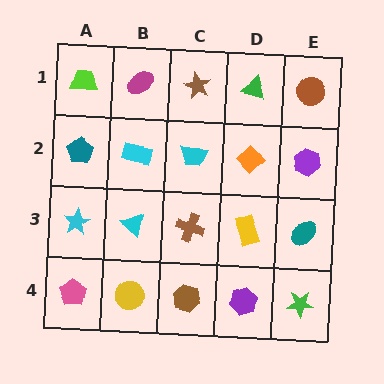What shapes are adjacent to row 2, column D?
A green triangle (row 1, column D), a yellow rectangle (row 3, column D), a cyan trapezoid (row 2, column C), a purple hexagon (row 2, column E).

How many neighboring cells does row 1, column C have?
3.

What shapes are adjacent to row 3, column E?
A purple hexagon (row 2, column E), a green star (row 4, column E), a yellow rectangle (row 3, column D).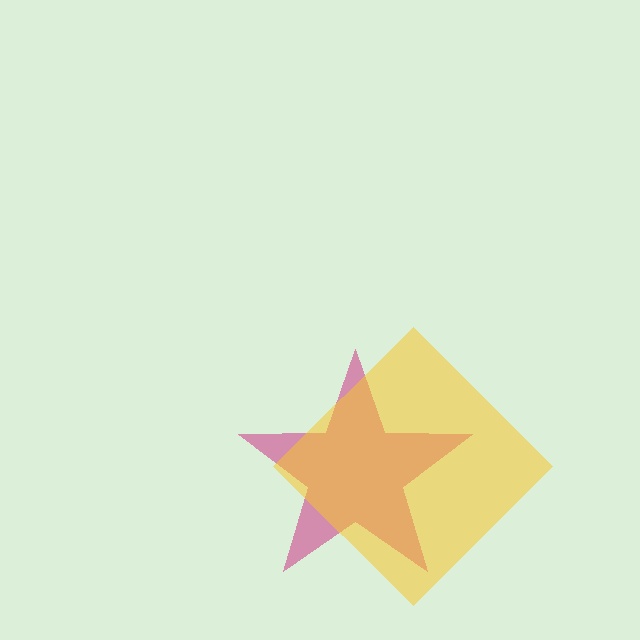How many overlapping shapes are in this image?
There are 2 overlapping shapes in the image.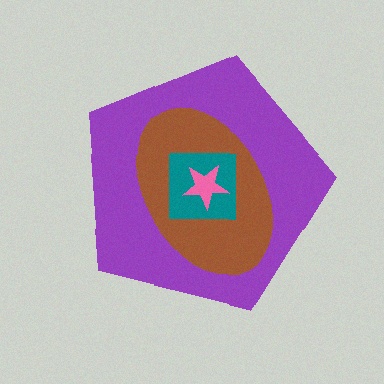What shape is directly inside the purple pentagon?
The brown ellipse.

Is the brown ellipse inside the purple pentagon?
Yes.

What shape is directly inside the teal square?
The pink star.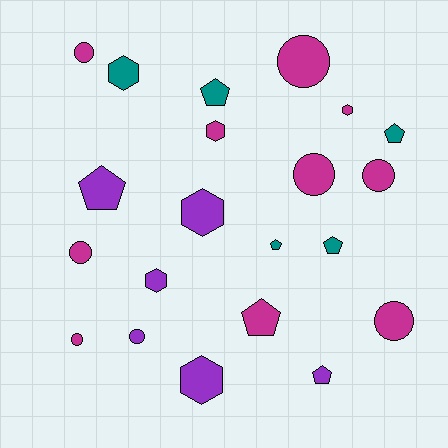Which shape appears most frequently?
Circle, with 8 objects.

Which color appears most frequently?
Magenta, with 10 objects.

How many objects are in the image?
There are 21 objects.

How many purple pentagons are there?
There are 2 purple pentagons.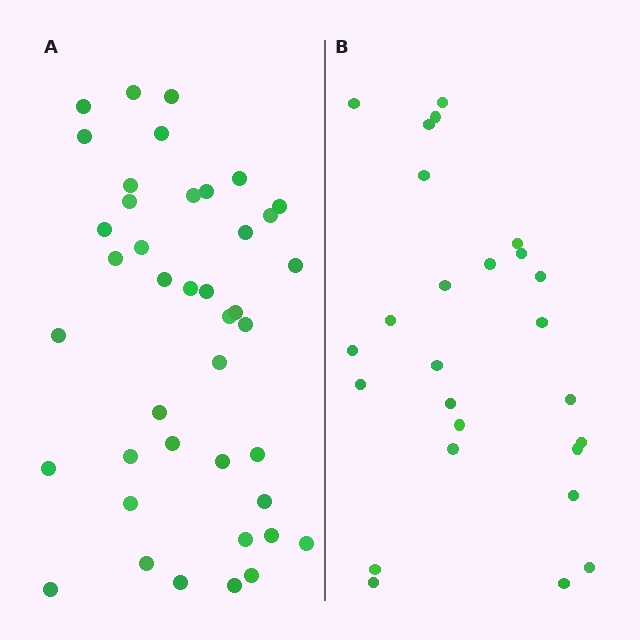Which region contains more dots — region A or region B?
Region A (the left region) has more dots.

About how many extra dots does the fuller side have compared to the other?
Region A has approximately 15 more dots than region B.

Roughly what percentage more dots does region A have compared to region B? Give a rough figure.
About 60% more.